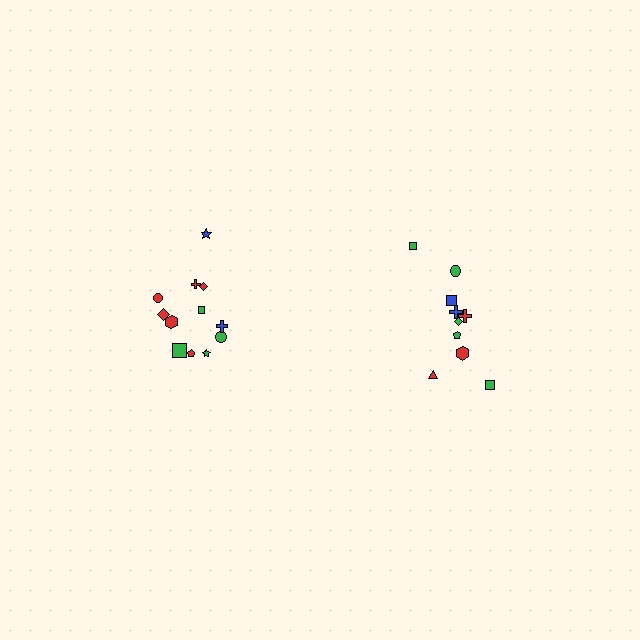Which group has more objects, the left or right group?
The left group.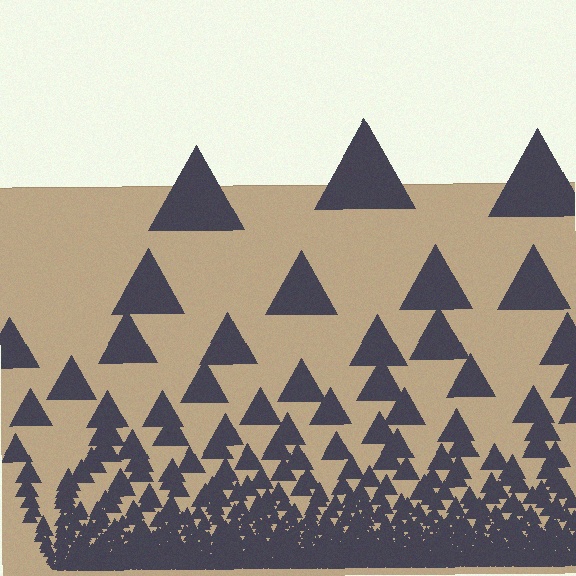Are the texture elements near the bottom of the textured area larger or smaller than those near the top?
Smaller. The gradient is inverted — elements near the bottom are smaller and denser.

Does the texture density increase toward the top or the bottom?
Density increases toward the bottom.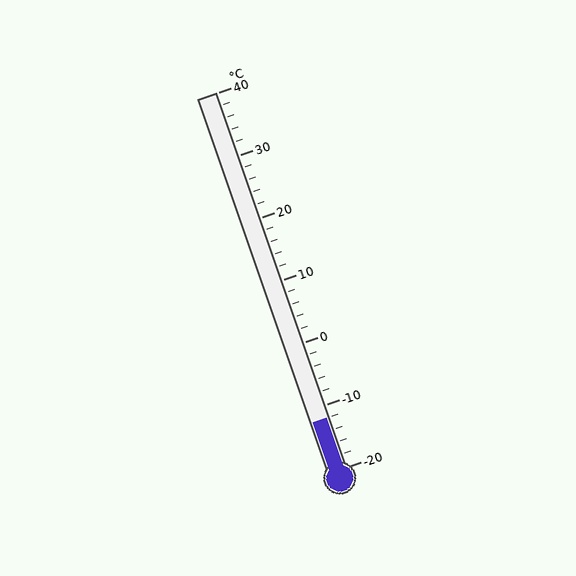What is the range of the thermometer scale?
The thermometer scale ranges from -20°C to 40°C.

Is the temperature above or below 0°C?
The temperature is below 0°C.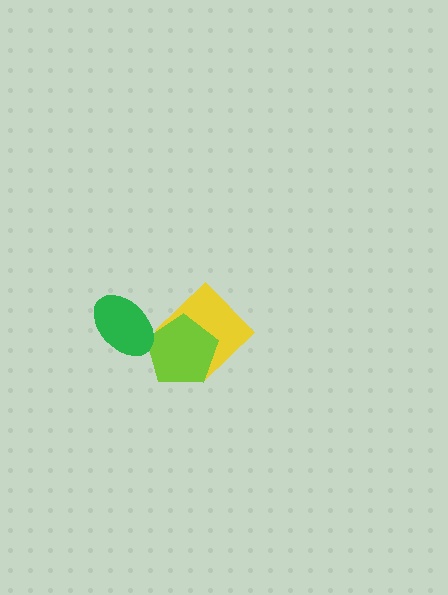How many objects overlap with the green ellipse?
1 object overlaps with the green ellipse.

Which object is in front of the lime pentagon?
The green ellipse is in front of the lime pentagon.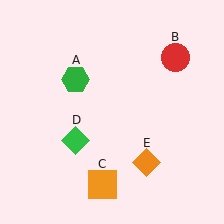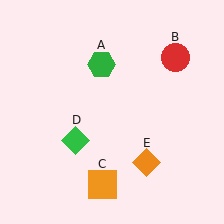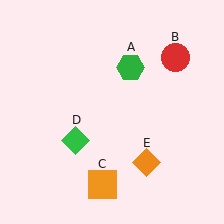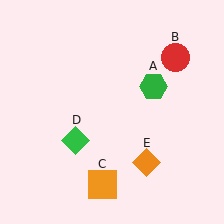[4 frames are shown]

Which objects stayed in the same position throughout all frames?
Red circle (object B) and orange square (object C) and green diamond (object D) and orange diamond (object E) remained stationary.